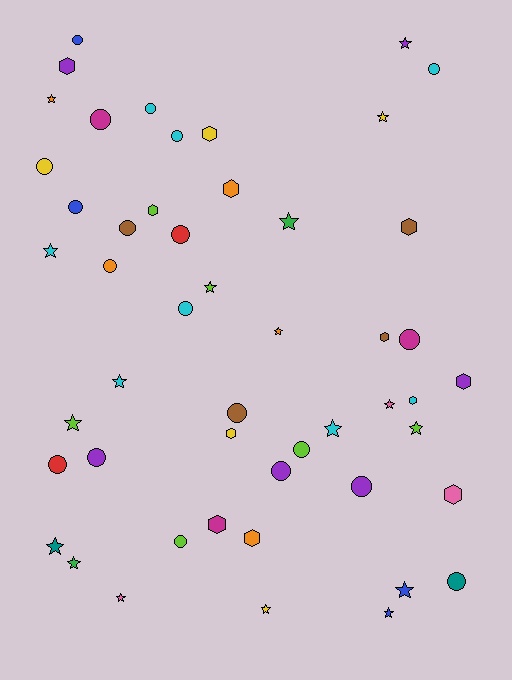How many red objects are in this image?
There are 2 red objects.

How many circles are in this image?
There are 20 circles.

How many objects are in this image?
There are 50 objects.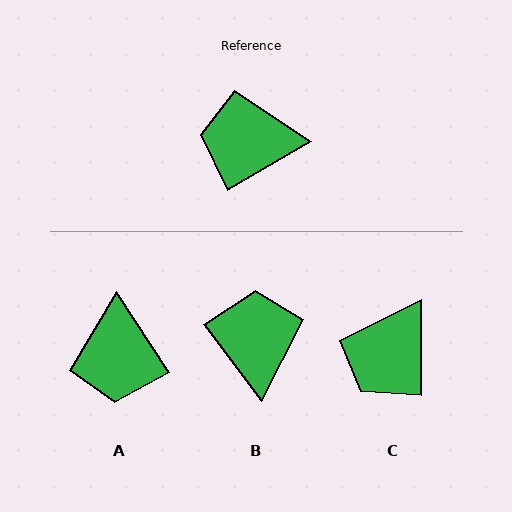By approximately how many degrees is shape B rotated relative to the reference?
Approximately 83 degrees clockwise.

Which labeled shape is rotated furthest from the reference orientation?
A, about 93 degrees away.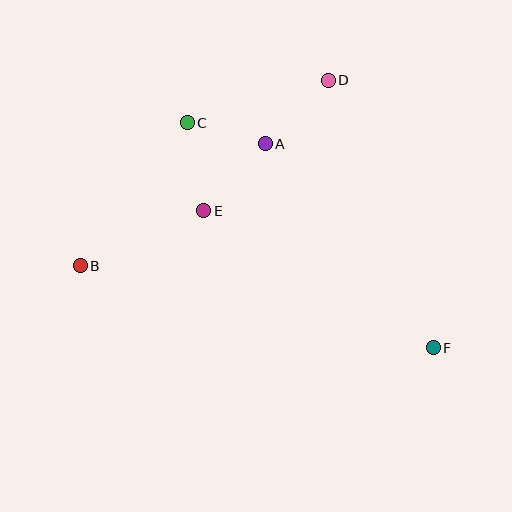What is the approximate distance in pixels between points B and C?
The distance between B and C is approximately 178 pixels.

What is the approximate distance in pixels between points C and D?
The distance between C and D is approximately 147 pixels.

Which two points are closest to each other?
Points A and C are closest to each other.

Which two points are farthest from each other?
Points B and F are farthest from each other.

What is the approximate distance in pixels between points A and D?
The distance between A and D is approximately 89 pixels.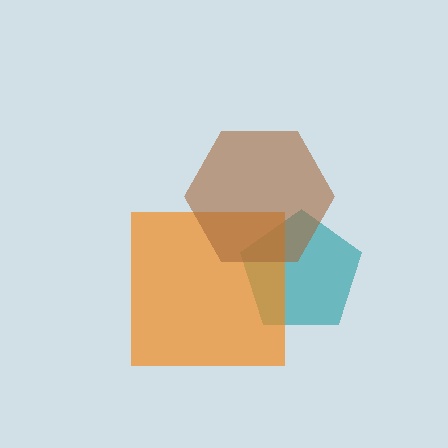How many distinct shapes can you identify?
There are 3 distinct shapes: a teal pentagon, an orange square, a brown hexagon.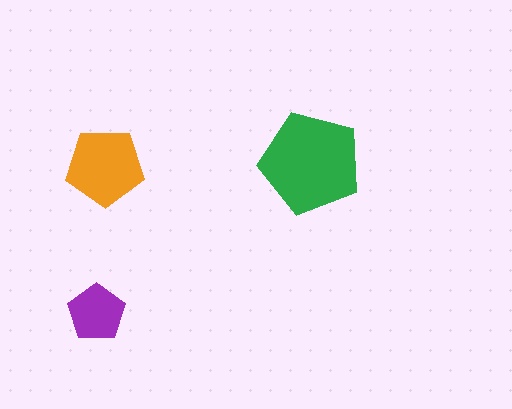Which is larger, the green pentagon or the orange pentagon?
The green one.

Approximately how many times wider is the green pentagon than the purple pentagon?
About 2 times wider.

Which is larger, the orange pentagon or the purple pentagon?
The orange one.